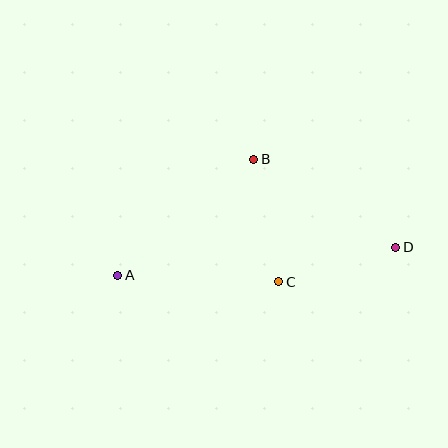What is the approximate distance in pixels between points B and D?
The distance between B and D is approximately 167 pixels.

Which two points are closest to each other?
Points C and D are closest to each other.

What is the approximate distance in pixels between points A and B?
The distance between A and B is approximately 179 pixels.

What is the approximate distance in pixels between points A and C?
The distance between A and C is approximately 161 pixels.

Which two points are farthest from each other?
Points A and D are farthest from each other.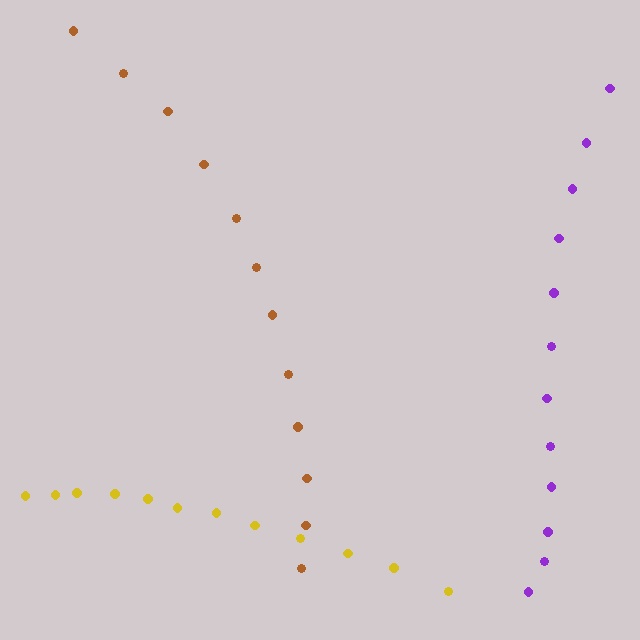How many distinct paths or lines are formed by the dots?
There are 3 distinct paths.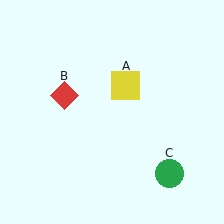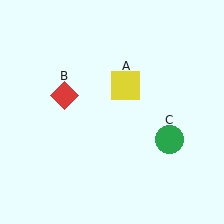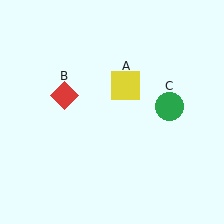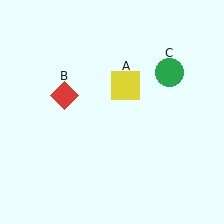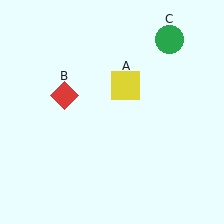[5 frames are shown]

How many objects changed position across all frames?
1 object changed position: green circle (object C).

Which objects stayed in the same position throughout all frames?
Yellow square (object A) and red diamond (object B) remained stationary.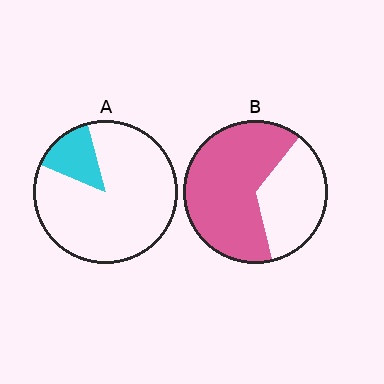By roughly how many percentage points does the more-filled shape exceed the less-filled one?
By roughly 50 percentage points (B over A).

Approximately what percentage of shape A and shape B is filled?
A is approximately 15% and B is approximately 65%.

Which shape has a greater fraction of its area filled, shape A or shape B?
Shape B.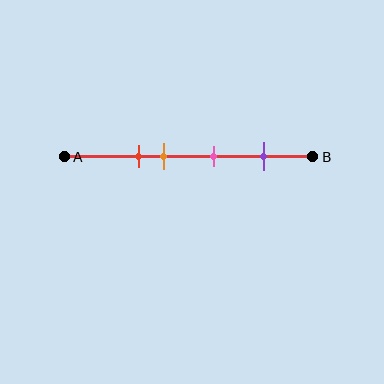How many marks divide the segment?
There are 4 marks dividing the segment.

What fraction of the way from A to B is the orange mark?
The orange mark is approximately 40% (0.4) of the way from A to B.